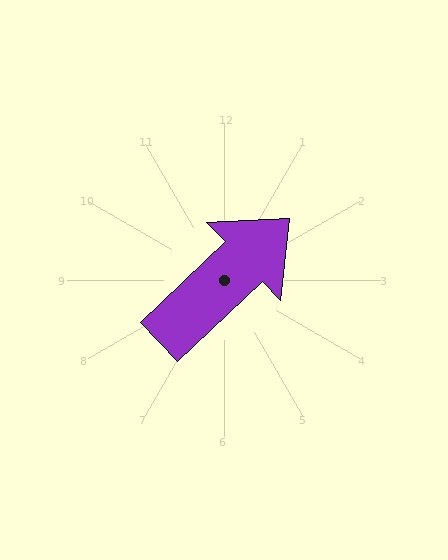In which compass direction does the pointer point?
Northeast.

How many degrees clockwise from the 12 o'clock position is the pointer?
Approximately 47 degrees.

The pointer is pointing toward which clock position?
Roughly 2 o'clock.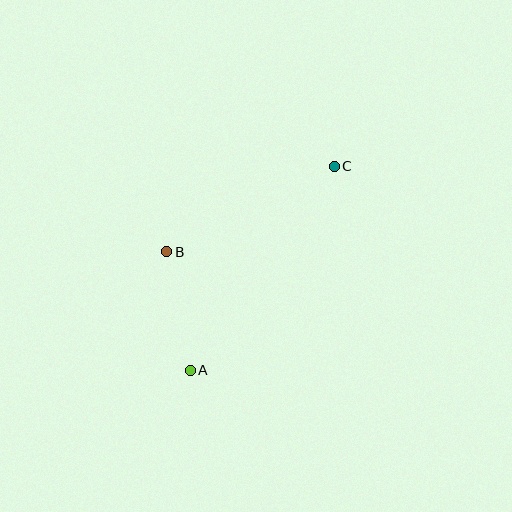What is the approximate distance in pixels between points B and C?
The distance between B and C is approximately 188 pixels.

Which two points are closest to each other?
Points A and B are closest to each other.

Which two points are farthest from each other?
Points A and C are farthest from each other.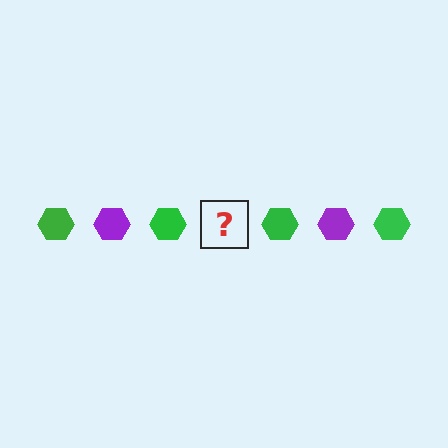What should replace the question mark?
The question mark should be replaced with a purple hexagon.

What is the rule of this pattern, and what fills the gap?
The rule is that the pattern cycles through green, purple hexagons. The gap should be filled with a purple hexagon.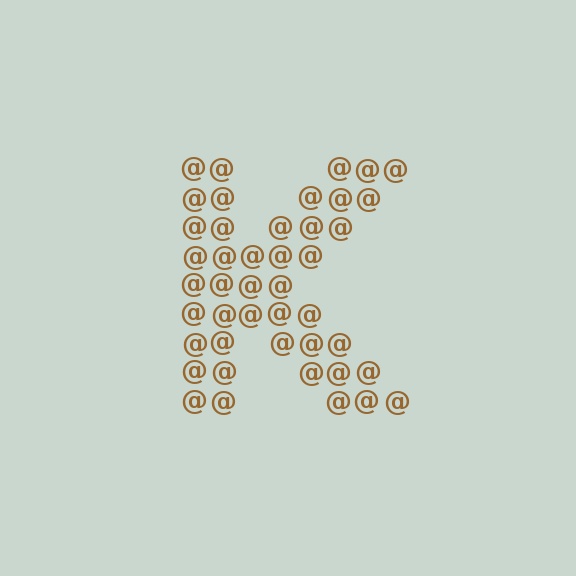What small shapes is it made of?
It is made of small at signs.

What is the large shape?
The large shape is the letter K.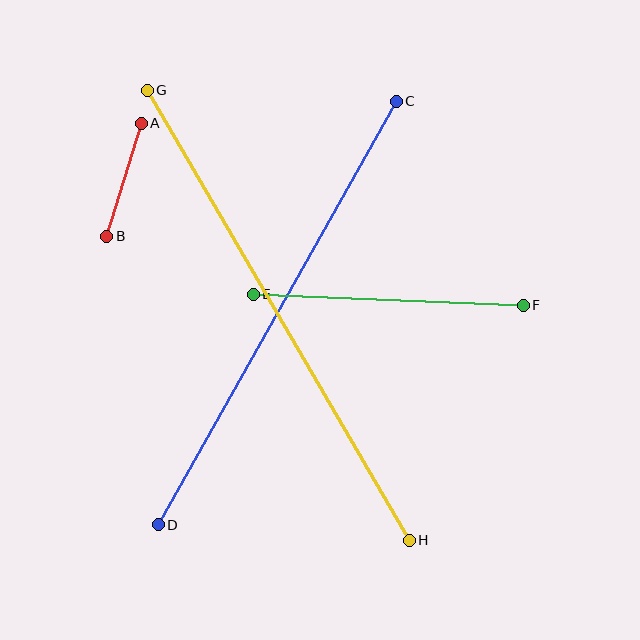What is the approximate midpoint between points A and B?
The midpoint is at approximately (124, 180) pixels.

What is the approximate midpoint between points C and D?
The midpoint is at approximately (277, 313) pixels.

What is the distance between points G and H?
The distance is approximately 521 pixels.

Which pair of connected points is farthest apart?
Points G and H are farthest apart.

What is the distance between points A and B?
The distance is approximately 118 pixels.